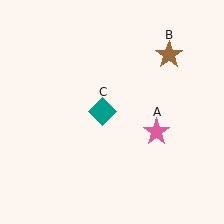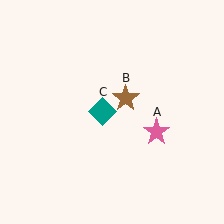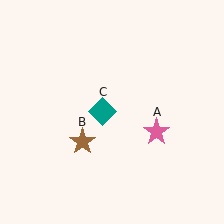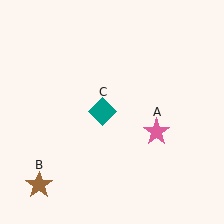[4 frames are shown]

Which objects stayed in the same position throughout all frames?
Pink star (object A) and teal diamond (object C) remained stationary.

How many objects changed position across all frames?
1 object changed position: brown star (object B).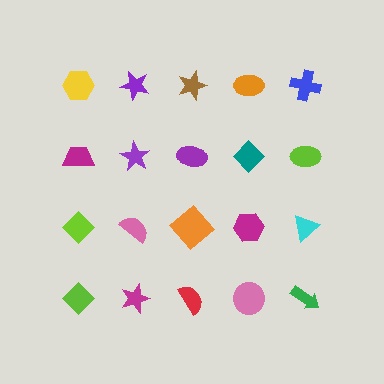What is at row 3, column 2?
A pink semicircle.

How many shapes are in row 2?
5 shapes.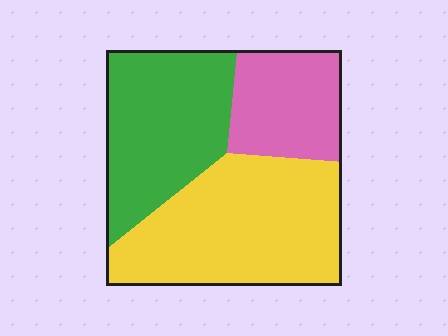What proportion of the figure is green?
Green takes up about one third (1/3) of the figure.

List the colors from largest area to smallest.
From largest to smallest: yellow, green, pink.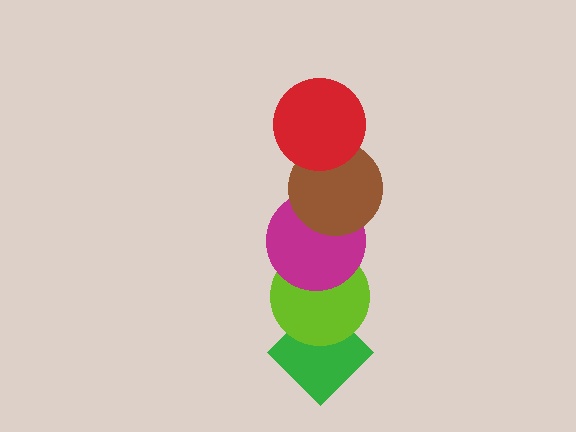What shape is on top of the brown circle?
The red circle is on top of the brown circle.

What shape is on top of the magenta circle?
The brown circle is on top of the magenta circle.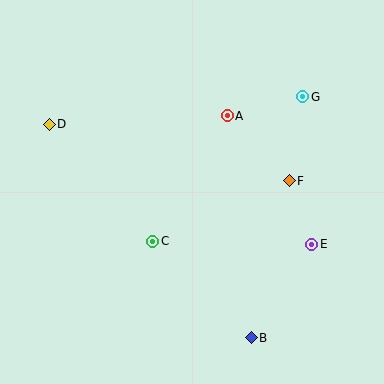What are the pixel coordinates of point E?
Point E is at (312, 244).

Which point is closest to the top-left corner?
Point D is closest to the top-left corner.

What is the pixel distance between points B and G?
The distance between B and G is 247 pixels.